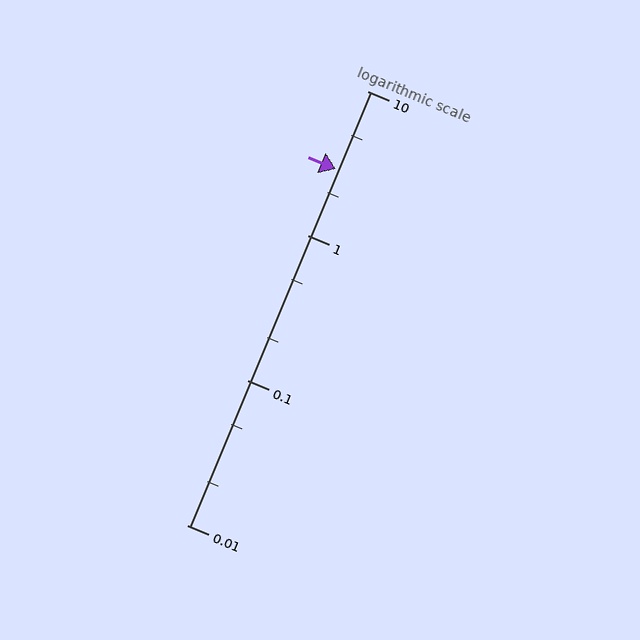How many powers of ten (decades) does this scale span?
The scale spans 3 decades, from 0.01 to 10.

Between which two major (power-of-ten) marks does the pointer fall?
The pointer is between 1 and 10.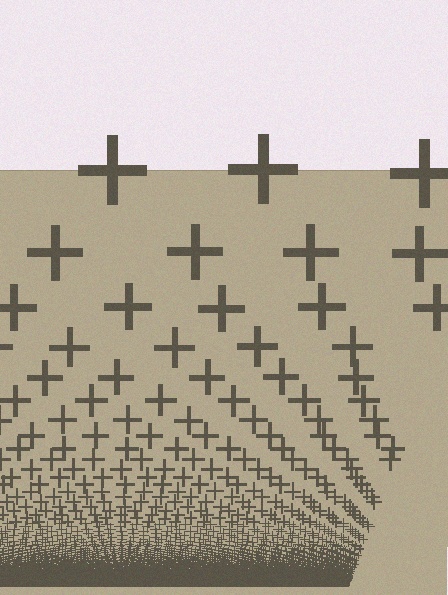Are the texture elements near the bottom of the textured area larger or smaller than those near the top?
Smaller. The gradient is inverted — elements near the bottom are smaller and denser.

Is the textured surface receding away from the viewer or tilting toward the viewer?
The surface appears to tilt toward the viewer. Texture elements get larger and sparser toward the top.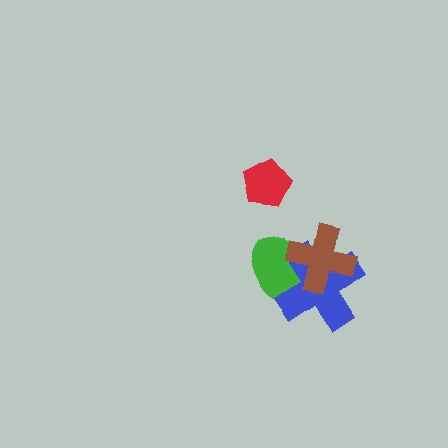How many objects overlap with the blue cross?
2 objects overlap with the blue cross.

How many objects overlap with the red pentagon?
0 objects overlap with the red pentagon.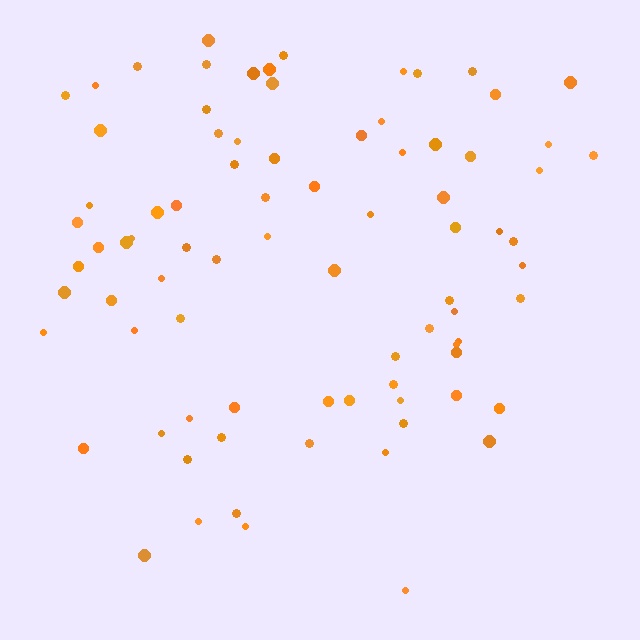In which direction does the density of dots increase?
From bottom to top, with the top side densest.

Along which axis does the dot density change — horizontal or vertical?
Vertical.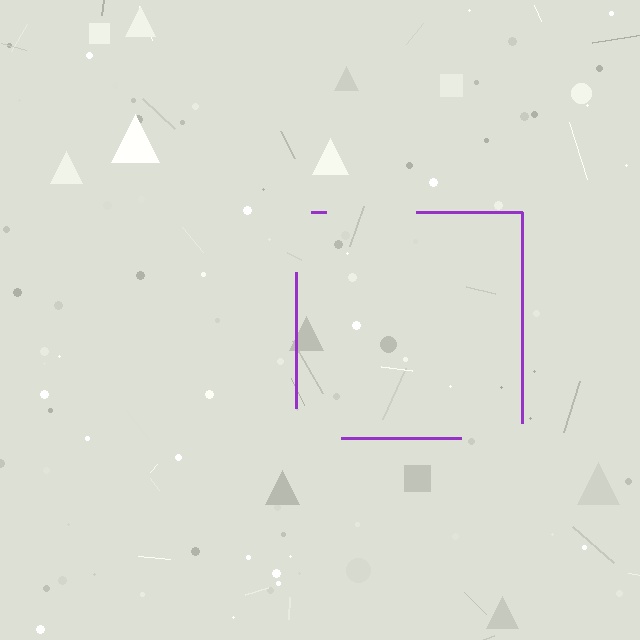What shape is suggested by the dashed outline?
The dashed outline suggests a square.